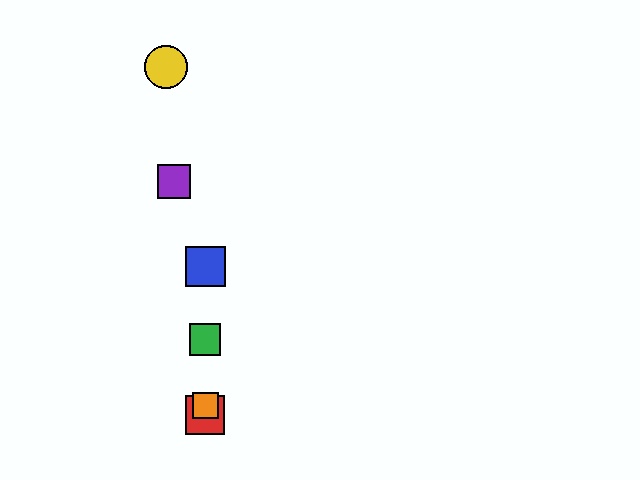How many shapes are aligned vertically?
4 shapes (the red square, the blue square, the green square, the orange square) are aligned vertically.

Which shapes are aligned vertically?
The red square, the blue square, the green square, the orange square are aligned vertically.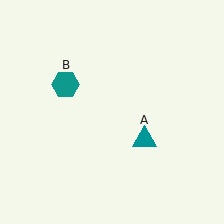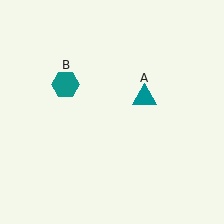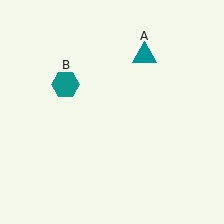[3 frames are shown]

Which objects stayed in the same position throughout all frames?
Teal hexagon (object B) remained stationary.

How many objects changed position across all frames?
1 object changed position: teal triangle (object A).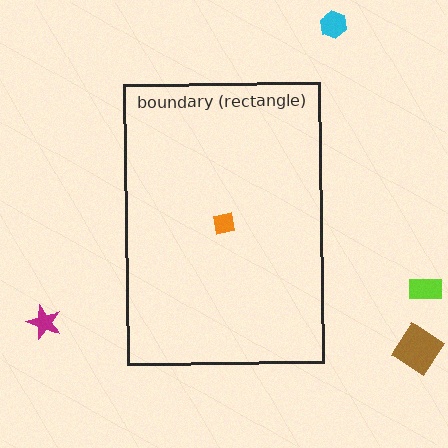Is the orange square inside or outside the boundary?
Inside.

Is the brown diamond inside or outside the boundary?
Outside.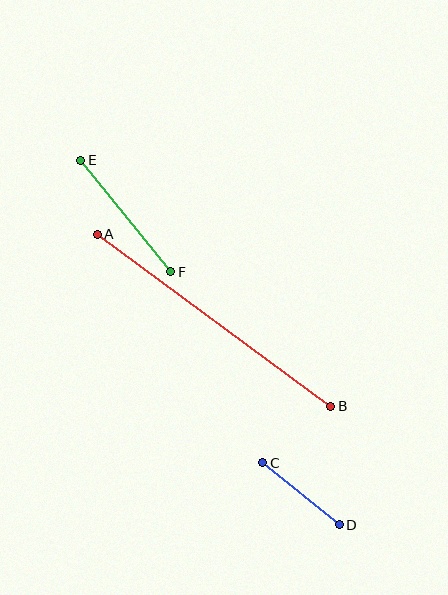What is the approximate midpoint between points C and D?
The midpoint is at approximately (301, 494) pixels.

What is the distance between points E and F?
The distance is approximately 144 pixels.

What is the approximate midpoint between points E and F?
The midpoint is at approximately (126, 216) pixels.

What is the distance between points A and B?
The distance is approximately 291 pixels.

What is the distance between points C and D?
The distance is approximately 98 pixels.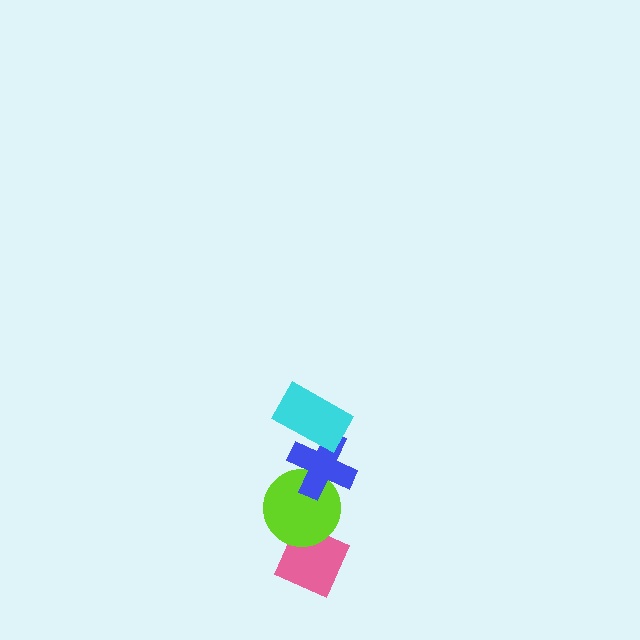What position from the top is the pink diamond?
The pink diamond is 4th from the top.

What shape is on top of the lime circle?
The blue cross is on top of the lime circle.